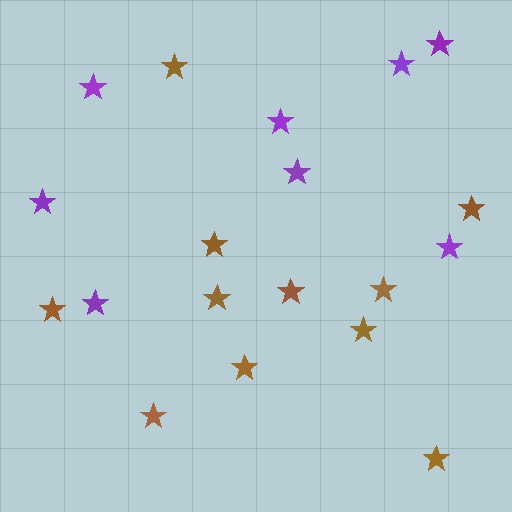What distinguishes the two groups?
There are 2 groups: one group of brown stars (11) and one group of purple stars (8).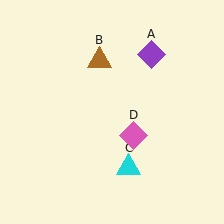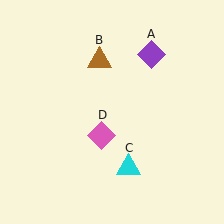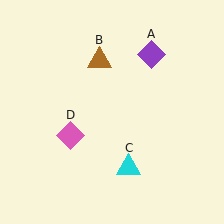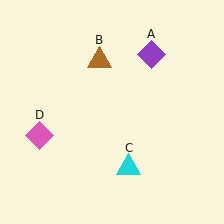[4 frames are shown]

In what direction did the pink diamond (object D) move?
The pink diamond (object D) moved left.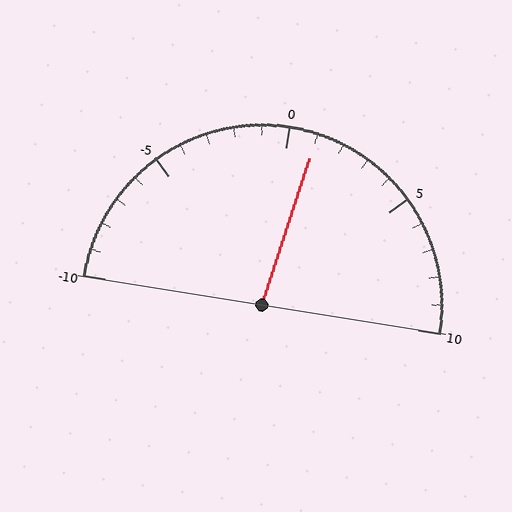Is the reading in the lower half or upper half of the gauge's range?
The reading is in the upper half of the range (-10 to 10).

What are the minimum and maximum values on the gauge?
The gauge ranges from -10 to 10.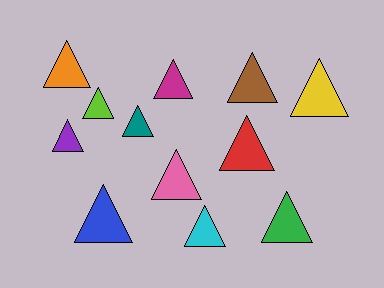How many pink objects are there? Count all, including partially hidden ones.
There is 1 pink object.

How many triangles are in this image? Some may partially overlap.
There are 12 triangles.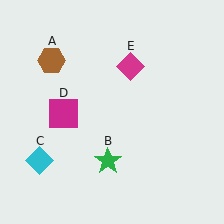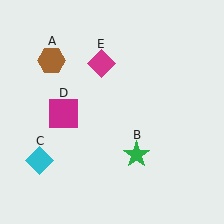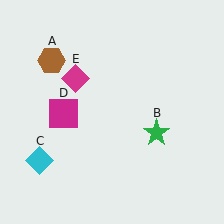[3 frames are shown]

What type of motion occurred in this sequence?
The green star (object B), magenta diamond (object E) rotated counterclockwise around the center of the scene.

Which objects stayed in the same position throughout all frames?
Brown hexagon (object A) and cyan diamond (object C) and magenta square (object D) remained stationary.